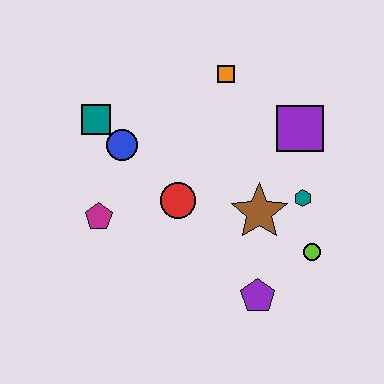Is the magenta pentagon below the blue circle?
Yes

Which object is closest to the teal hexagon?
The brown star is closest to the teal hexagon.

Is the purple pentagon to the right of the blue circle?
Yes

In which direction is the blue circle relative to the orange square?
The blue circle is to the left of the orange square.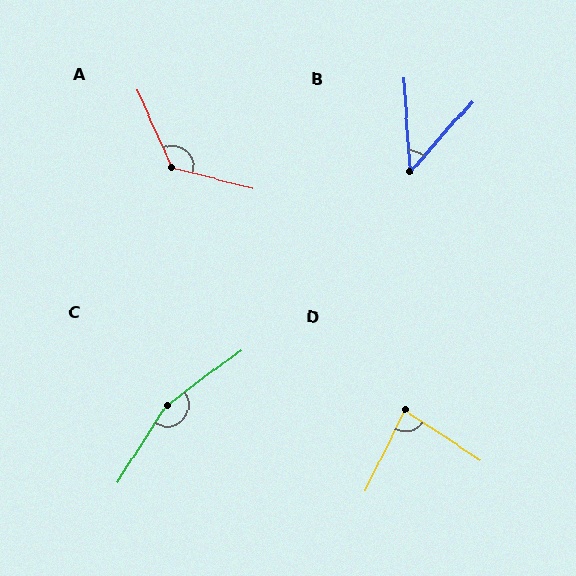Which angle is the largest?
C, at approximately 160 degrees.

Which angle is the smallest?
B, at approximately 45 degrees.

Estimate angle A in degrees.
Approximately 128 degrees.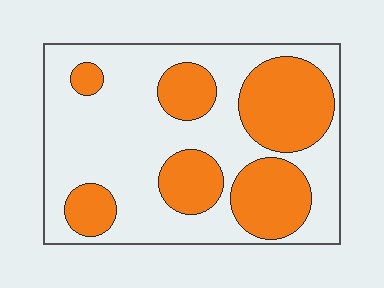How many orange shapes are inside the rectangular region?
6.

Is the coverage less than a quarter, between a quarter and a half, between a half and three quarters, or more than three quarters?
Between a quarter and a half.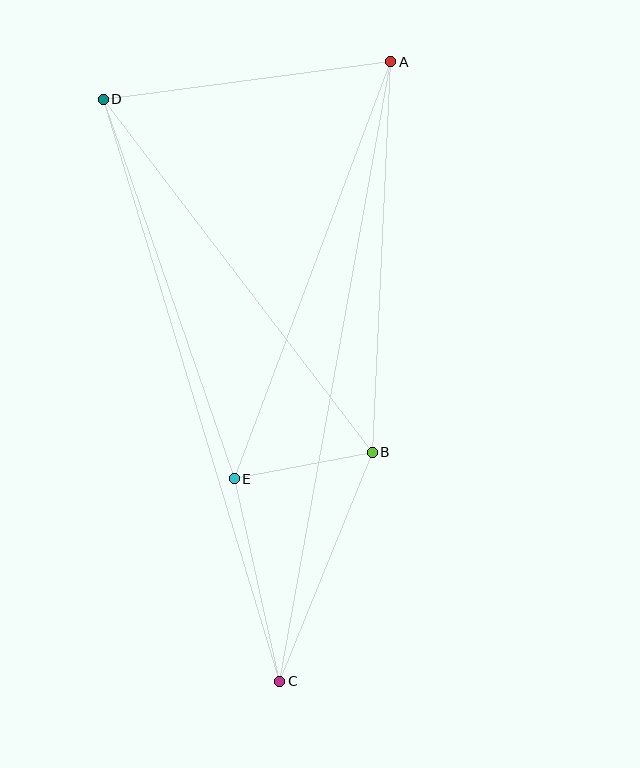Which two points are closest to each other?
Points B and E are closest to each other.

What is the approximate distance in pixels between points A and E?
The distance between A and E is approximately 445 pixels.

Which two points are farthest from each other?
Points A and C are farthest from each other.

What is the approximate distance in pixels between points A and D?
The distance between A and D is approximately 290 pixels.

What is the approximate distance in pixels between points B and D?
The distance between B and D is approximately 444 pixels.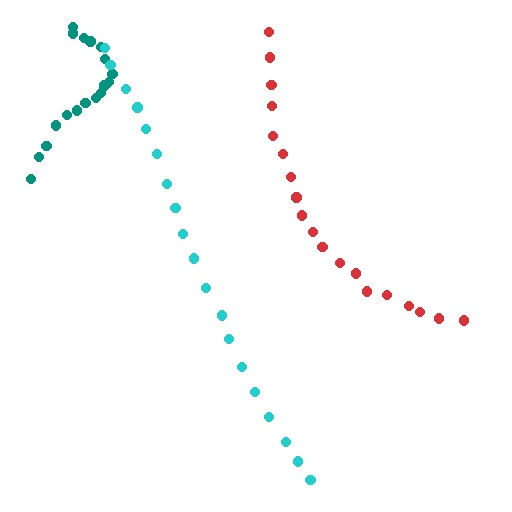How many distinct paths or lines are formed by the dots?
There are 3 distinct paths.